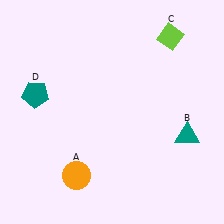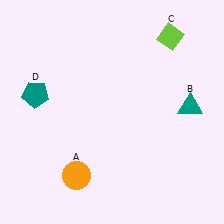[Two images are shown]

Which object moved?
The teal triangle (B) moved up.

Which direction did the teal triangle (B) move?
The teal triangle (B) moved up.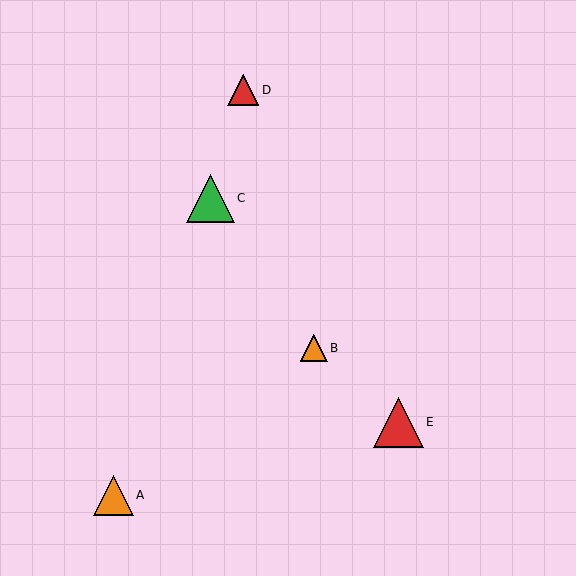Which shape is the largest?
The red triangle (labeled E) is the largest.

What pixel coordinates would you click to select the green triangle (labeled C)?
Click at (211, 198) to select the green triangle C.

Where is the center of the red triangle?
The center of the red triangle is at (398, 422).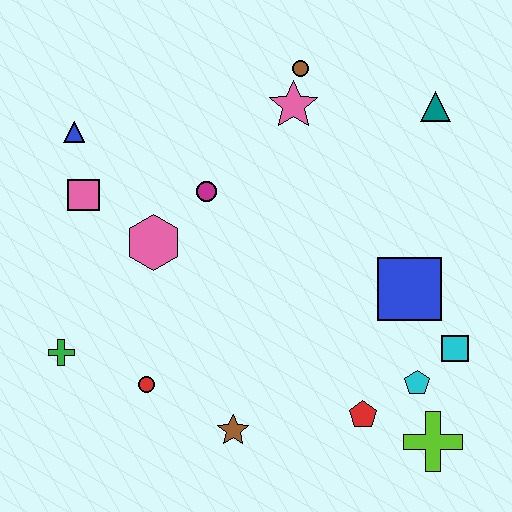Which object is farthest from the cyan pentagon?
The blue triangle is farthest from the cyan pentagon.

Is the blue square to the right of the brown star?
Yes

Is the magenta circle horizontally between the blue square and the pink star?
No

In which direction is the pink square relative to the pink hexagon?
The pink square is to the left of the pink hexagon.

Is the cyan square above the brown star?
Yes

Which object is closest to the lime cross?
The cyan pentagon is closest to the lime cross.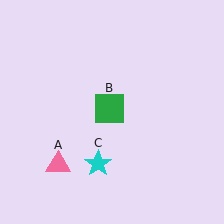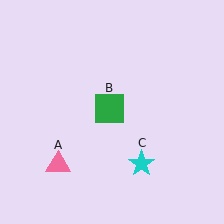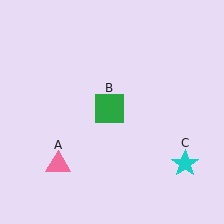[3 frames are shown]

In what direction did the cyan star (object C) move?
The cyan star (object C) moved right.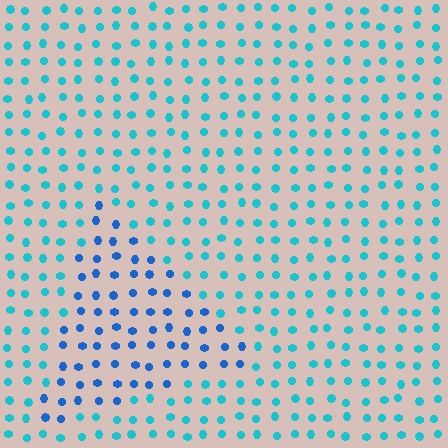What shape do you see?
I see a triangle.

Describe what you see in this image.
The image is filled with small cyan elements in a uniform arrangement. A triangle-shaped region is visible where the elements are tinted to a slightly different hue, forming a subtle color boundary.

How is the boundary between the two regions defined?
The boundary is defined purely by a slight shift in hue (about 31 degrees). Spacing, size, and orientation are identical on both sides.